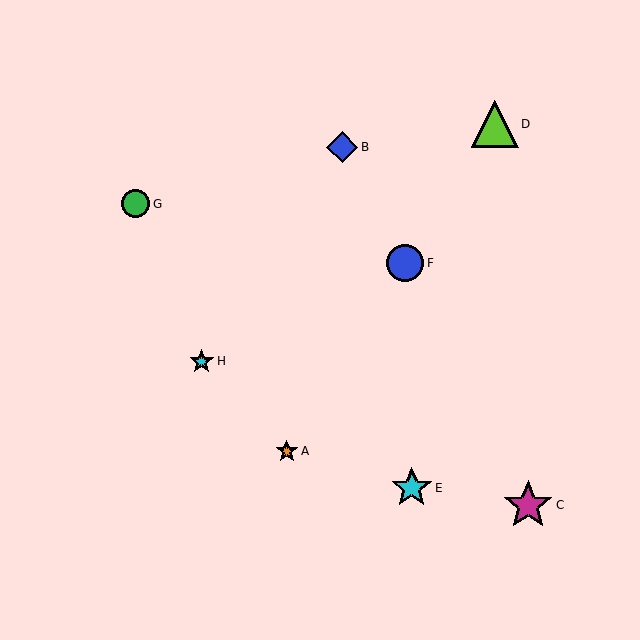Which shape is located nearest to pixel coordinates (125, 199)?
The green circle (labeled G) at (135, 204) is nearest to that location.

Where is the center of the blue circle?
The center of the blue circle is at (405, 263).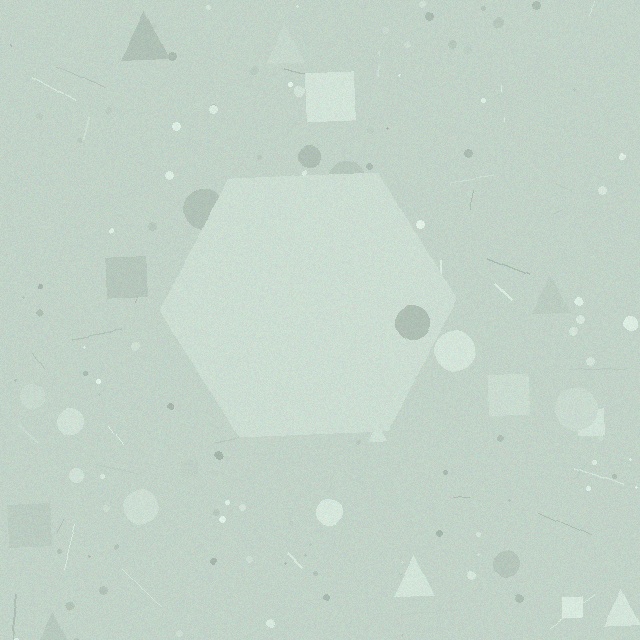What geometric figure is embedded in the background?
A hexagon is embedded in the background.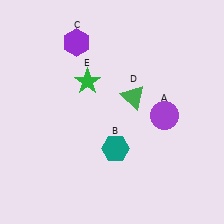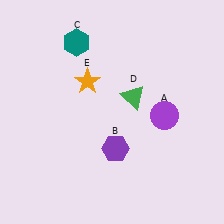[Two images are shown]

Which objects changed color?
B changed from teal to purple. C changed from purple to teal. E changed from green to orange.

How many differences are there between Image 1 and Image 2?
There are 3 differences between the two images.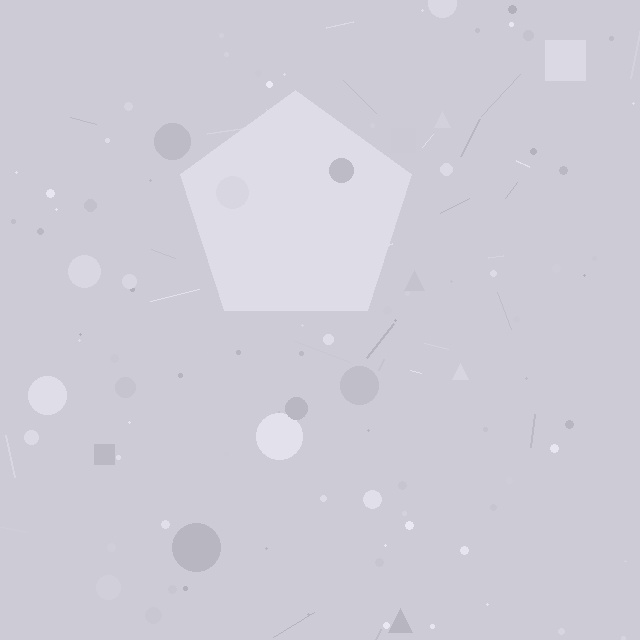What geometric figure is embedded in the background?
A pentagon is embedded in the background.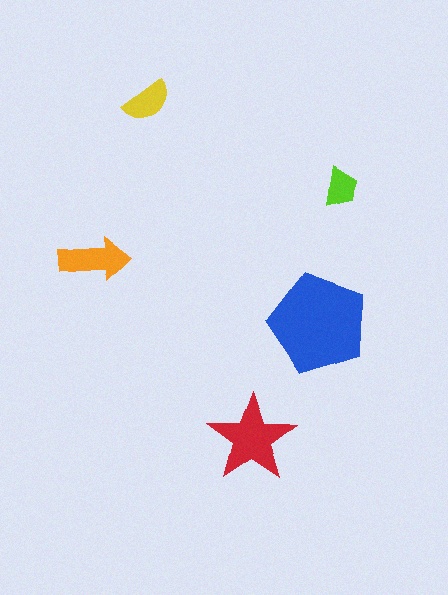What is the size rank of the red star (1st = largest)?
2nd.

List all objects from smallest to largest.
The lime trapezoid, the yellow semicircle, the orange arrow, the red star, the blue pentagon.